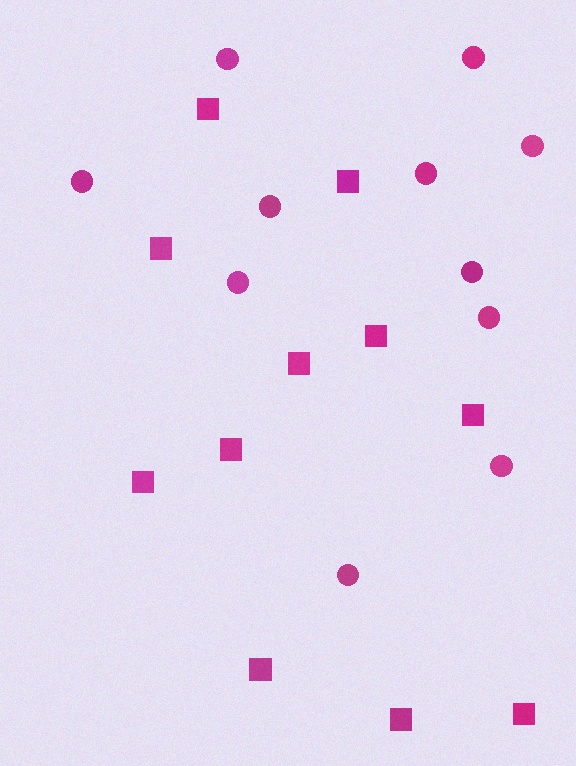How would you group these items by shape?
There are 2 groups: one group of squares (11) and one group of circles (11).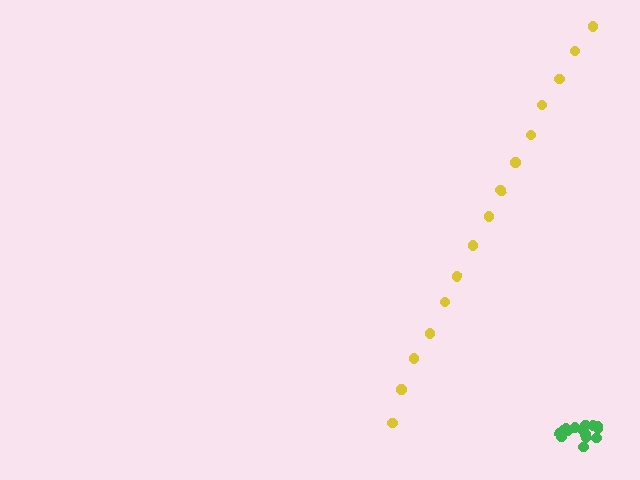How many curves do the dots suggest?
There are 2 distinct paths.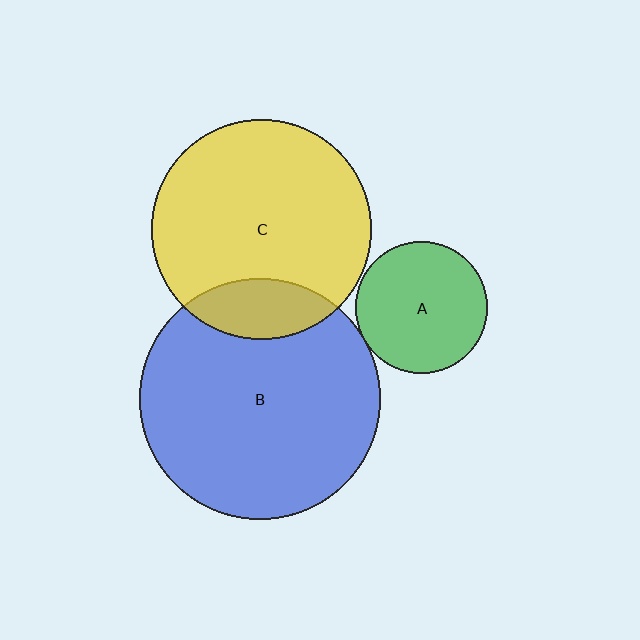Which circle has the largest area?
Circle B (blue).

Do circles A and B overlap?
Yes.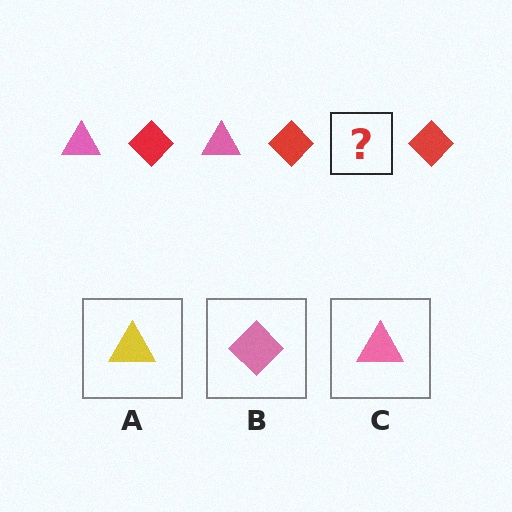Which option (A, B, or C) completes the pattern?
C.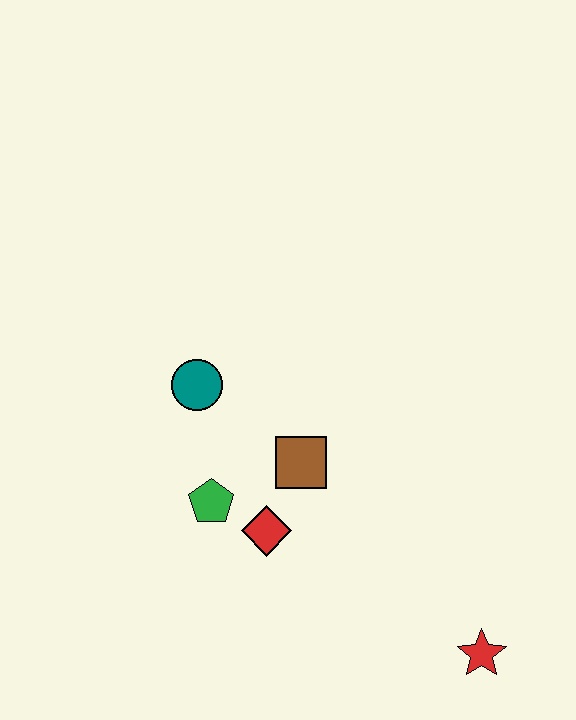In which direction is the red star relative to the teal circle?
The red star is to the right of the teal circle.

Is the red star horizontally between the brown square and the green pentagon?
No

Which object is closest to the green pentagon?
The red diamond is closest to the green pentagon.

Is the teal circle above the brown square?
Yes